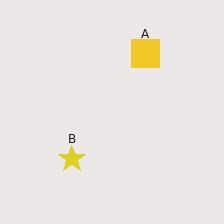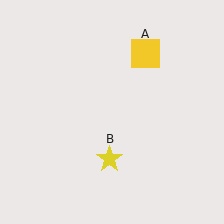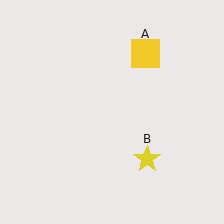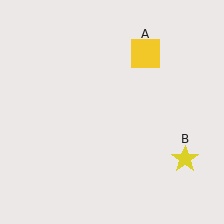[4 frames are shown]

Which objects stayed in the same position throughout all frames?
Yellow square (object A) remained stationary.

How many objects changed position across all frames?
1 object changed position: yellow star (object B).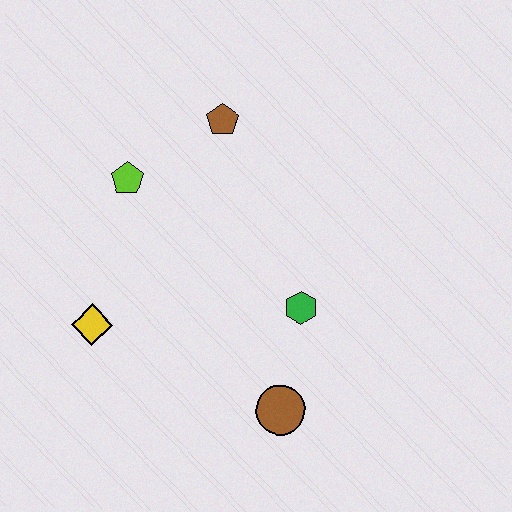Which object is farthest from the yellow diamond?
The brown pentagon is farthest from the yellow diamond.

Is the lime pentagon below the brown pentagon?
Yes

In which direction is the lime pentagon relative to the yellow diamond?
The lime pentagon is above the yellow diamond.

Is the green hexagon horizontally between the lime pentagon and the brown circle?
No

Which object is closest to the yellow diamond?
The lime pentagon is closest to the yellow diamond.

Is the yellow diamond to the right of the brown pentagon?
No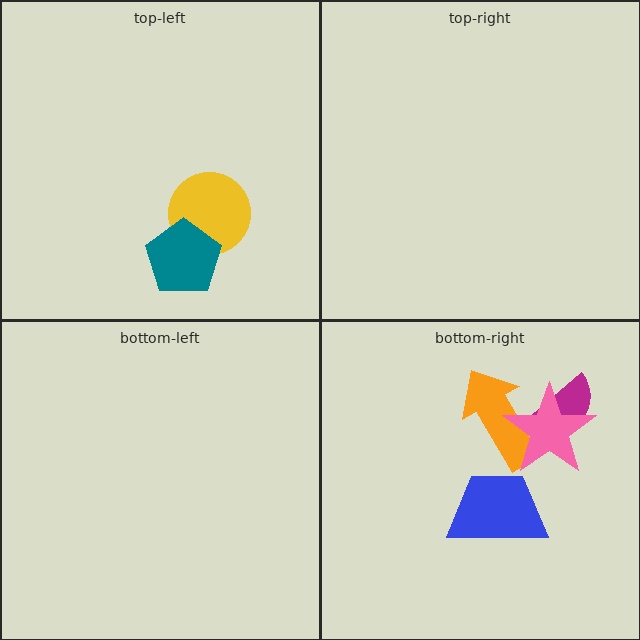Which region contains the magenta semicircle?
The bottom-right region.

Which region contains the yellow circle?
The top-left region.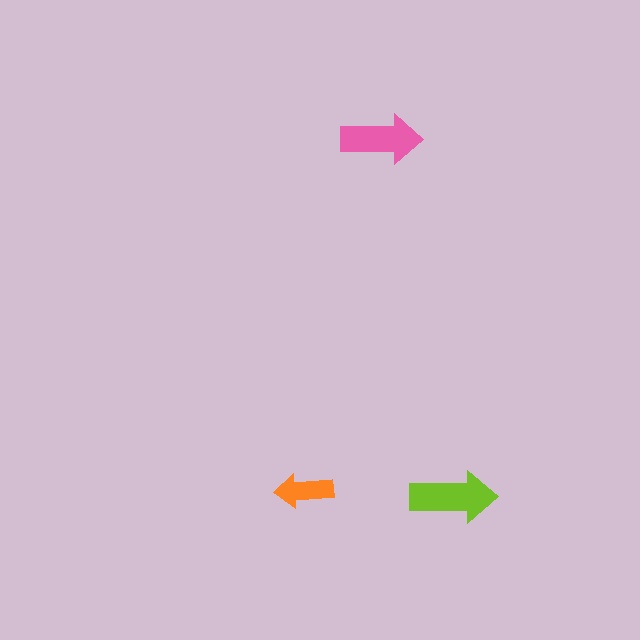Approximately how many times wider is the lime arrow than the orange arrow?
About 1.5 times wider.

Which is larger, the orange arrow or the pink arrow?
The pink one.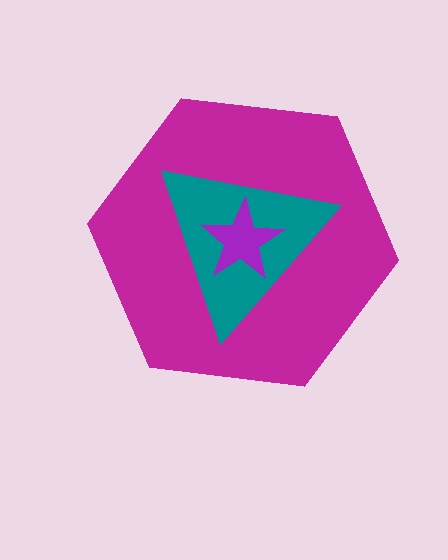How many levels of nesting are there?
3.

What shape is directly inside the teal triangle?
The purple star.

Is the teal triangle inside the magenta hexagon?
Yes.